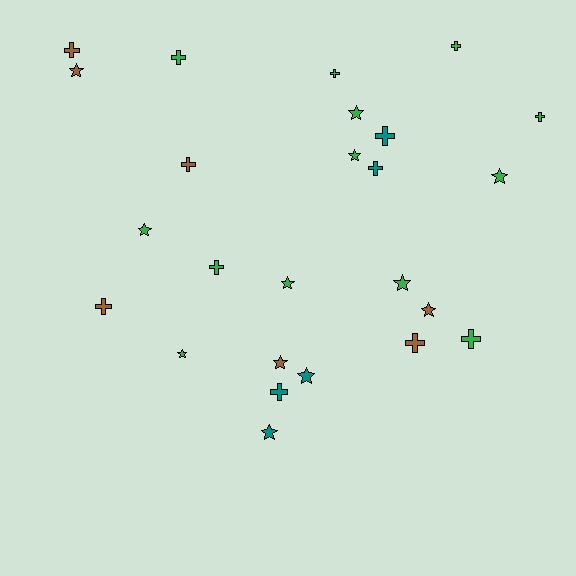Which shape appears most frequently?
Cross, with 13 objects.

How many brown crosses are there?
There are 4 brown crosses.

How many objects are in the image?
There are 25 objects.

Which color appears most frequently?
Green, with 13 objects.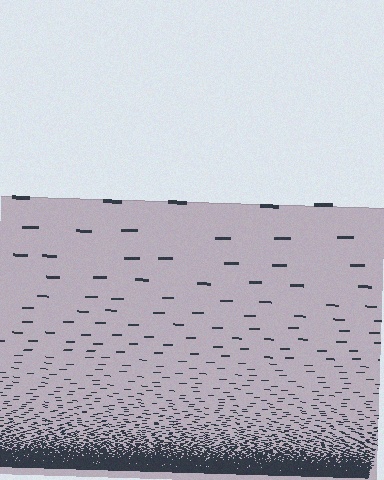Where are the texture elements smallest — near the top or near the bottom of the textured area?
Near the bottom.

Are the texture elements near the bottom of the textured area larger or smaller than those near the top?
Smaller. The gradient is inverted — elements near the bottom are smaller and denser.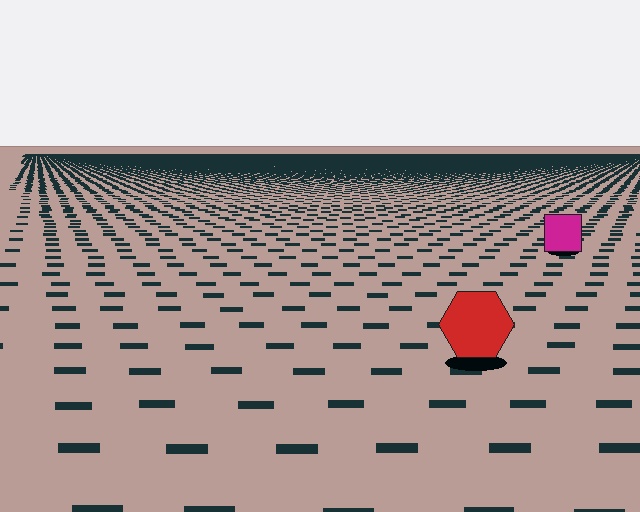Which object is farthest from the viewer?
The magenta square is farthest from the viewer. It appears smaller and the ground texture around it is denser.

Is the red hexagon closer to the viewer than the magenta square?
Yes. The red hexagon is closer — you can tell from the texture gradient: the ground texture is coarser near it.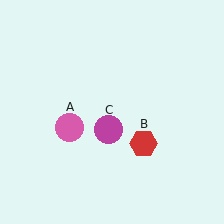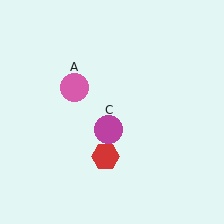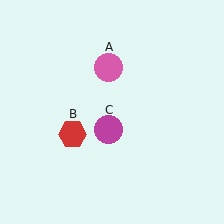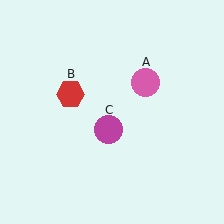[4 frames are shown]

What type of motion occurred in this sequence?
The pink circle (object A), red hexagon (object B) rotated clockwise around the center of the scene.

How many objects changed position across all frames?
2 objects changed position: pink circle (object A), red hexagon (object B).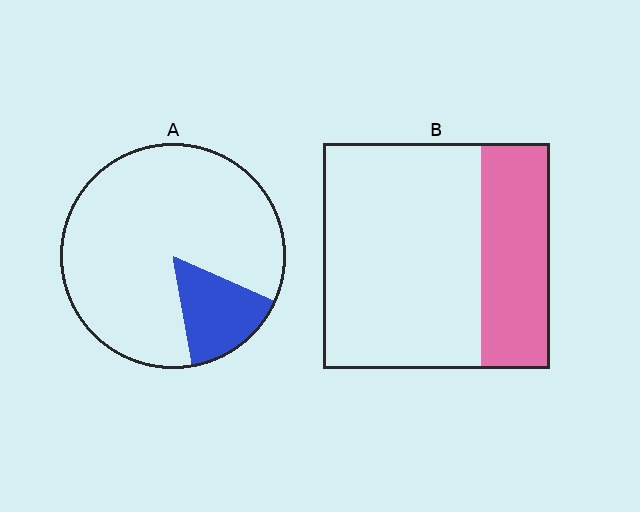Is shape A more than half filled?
No.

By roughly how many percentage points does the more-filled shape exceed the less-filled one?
By roughly 15 percentage points (B over A).